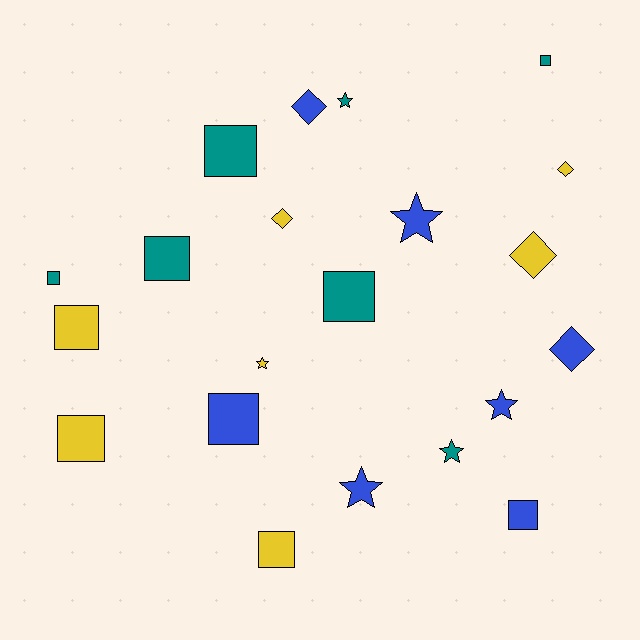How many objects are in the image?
There are 21 objects.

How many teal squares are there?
There are 5 teal squares.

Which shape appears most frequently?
Square, with 10 objects.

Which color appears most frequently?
Teal, with 7 objects.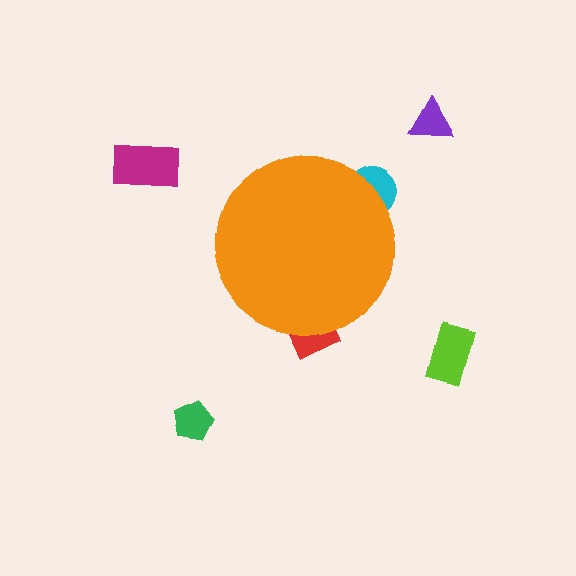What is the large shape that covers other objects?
An orange circle.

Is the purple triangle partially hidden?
No, the purple triangle is fully visible.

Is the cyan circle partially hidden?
Yes, the cyan circle is partially hidden behind the orange circle.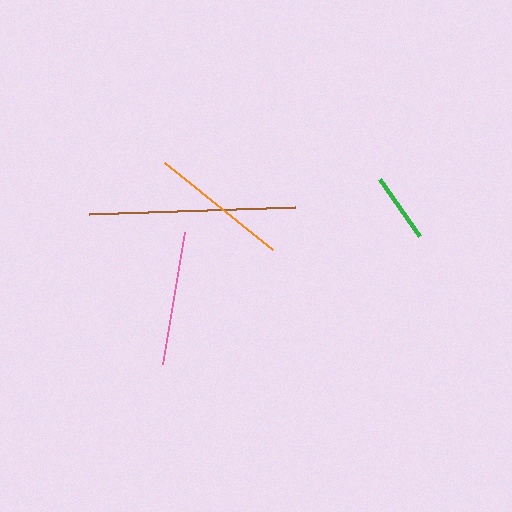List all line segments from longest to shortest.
From longest to shortest: brown, orange, pink, green.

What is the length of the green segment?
The green segment is approximately 70 pixels long.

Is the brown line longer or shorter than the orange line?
The brown line is longer than the orange line.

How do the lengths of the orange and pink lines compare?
The orange and pink lines are approximately the same length.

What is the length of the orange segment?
The orange segment is approximately 139 pixels long.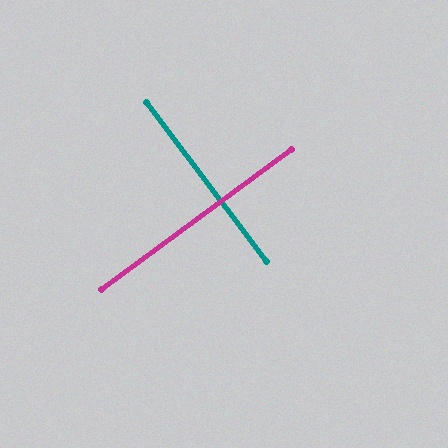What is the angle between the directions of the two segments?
Approximately 90 degrees.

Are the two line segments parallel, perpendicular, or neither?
Perpendicular — they meet at approximately 90°.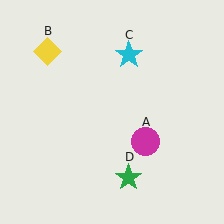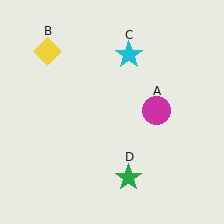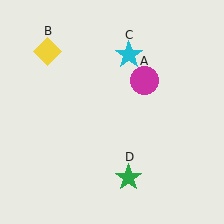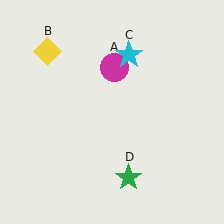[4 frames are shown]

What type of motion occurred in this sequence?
The magenta circle (object A) rotated counterclockwise around the center of the scene.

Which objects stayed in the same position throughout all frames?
Yellow diamond (object B) and cyan star (object C) and green star (object D) remained stationary.